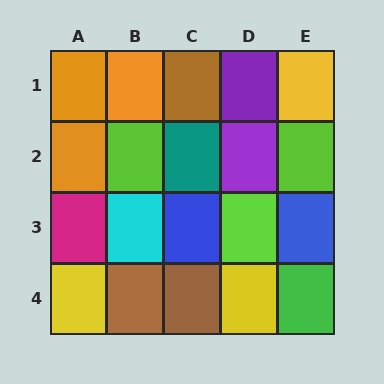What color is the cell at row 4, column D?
Yellow.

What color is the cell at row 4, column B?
Brown.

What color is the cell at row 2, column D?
Purple.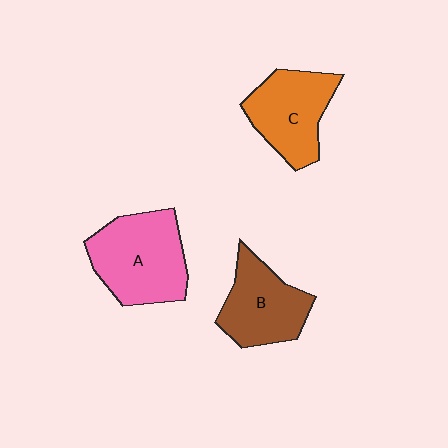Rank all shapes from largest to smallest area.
From largest to smallest: A (pink), C (orange), B (brown).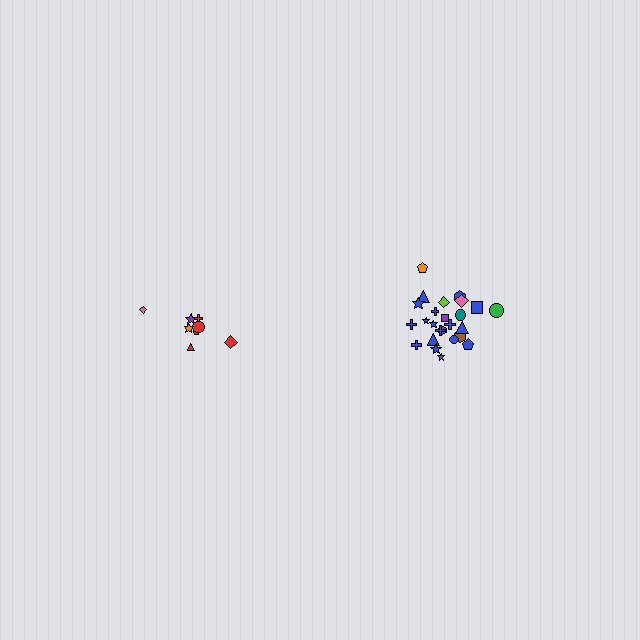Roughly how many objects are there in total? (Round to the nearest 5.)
Roughly 35 objects in total.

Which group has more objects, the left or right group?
The right group.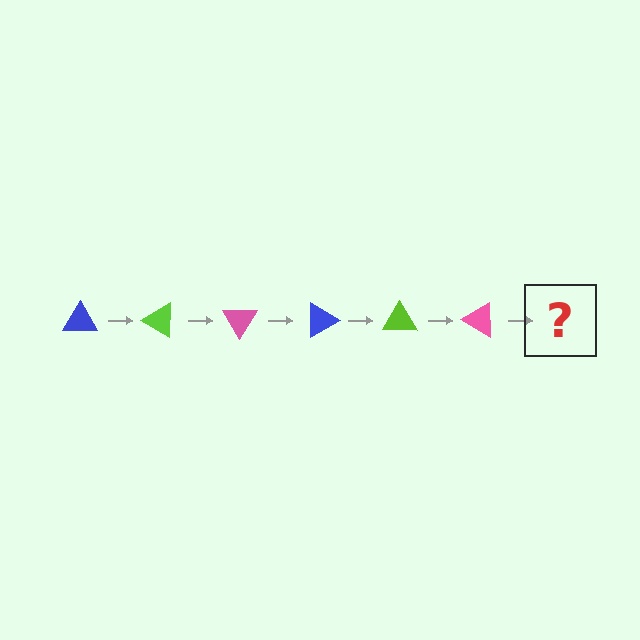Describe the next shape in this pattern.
It should be a blue triangle, rotated 180 degrees from the start.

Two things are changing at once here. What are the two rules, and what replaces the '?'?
The two rules are that it rotates 30 degrees each step and the color cycles through blue, lime, and pink. The '?' should be a blue triangle, rotated 180 degrees from the start.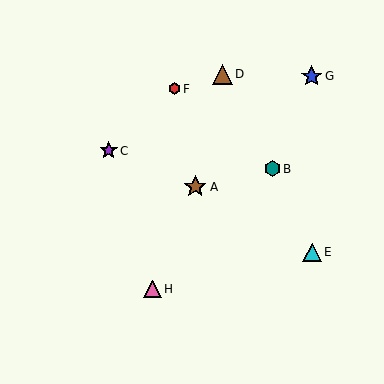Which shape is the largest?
The brown star (labeled A) is the largest.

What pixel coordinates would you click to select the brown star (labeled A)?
Click at (195, 187) to select the brown star A.